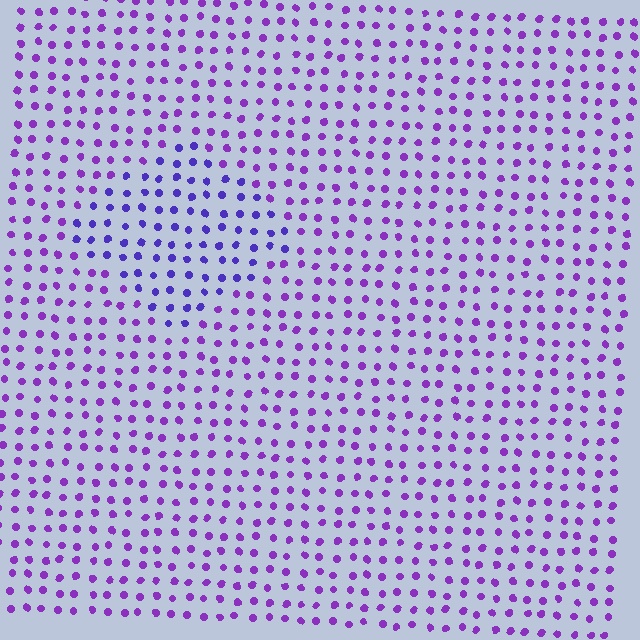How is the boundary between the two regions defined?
The boundary is defined purely by a slight shift in hue (about 28 degrees). Spacing, size, and orientation are identical on both sides.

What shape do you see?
I see a diamond.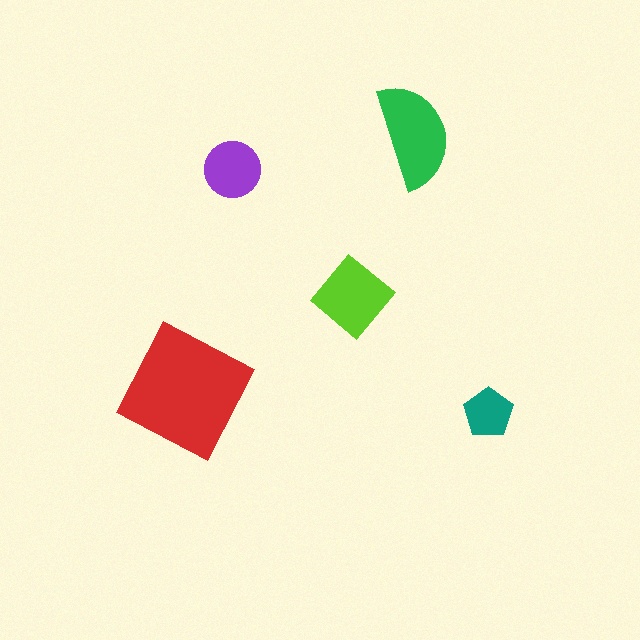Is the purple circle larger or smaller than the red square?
Smaller.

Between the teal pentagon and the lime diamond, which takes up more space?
The lime diamond.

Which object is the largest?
The red square.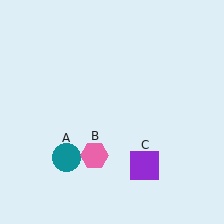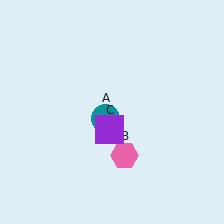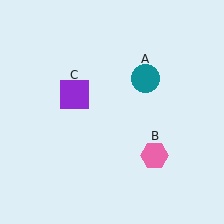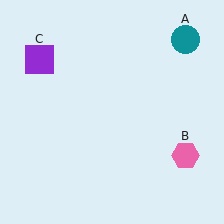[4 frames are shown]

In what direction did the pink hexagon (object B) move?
The pink hexagon (object B) moved right.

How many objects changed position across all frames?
3 objects changed position: teal circle (object A), pink hexagon (object B), purple square (object C).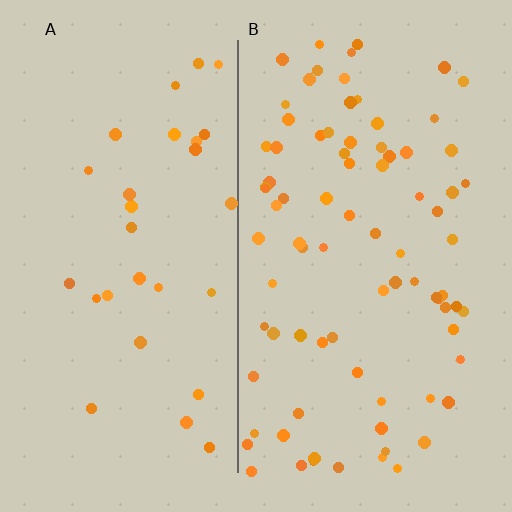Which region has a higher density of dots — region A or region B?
B (the right).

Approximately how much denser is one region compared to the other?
Approximately 2.8× — region B over region A.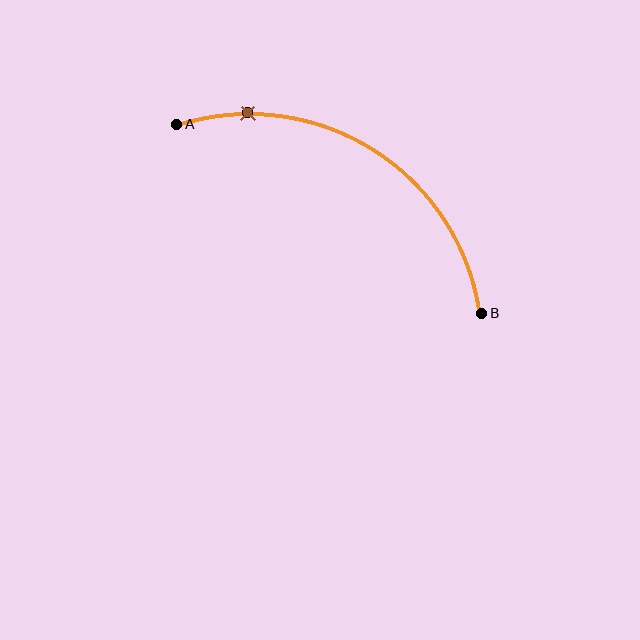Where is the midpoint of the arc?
The arc midpoint is the point on the curve farthest from the straight line joining A and B. It sits above that line.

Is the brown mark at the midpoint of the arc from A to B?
No. The brown mark lies on the arc but is closer to endpoint A. The arc midpoint would be at the point on the curve equidistant along the arc from both A and B.